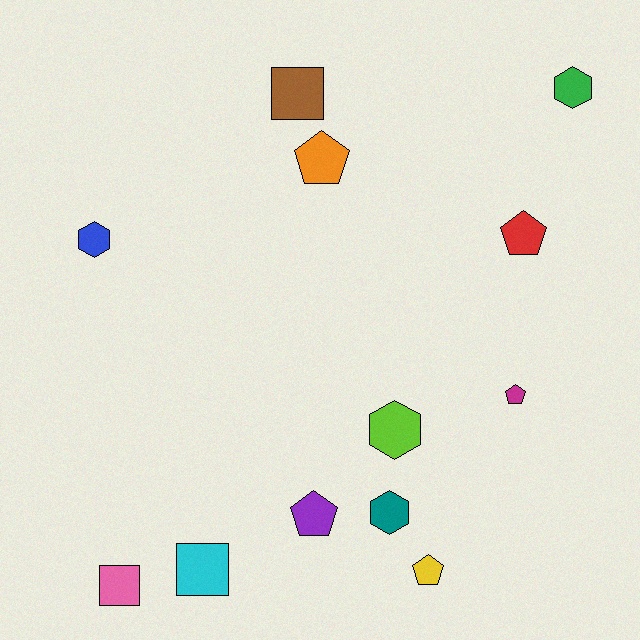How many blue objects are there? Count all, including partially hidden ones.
There is 1 blue object.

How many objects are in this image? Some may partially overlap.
There are 12 objects.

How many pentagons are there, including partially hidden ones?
There are 5 pentagons.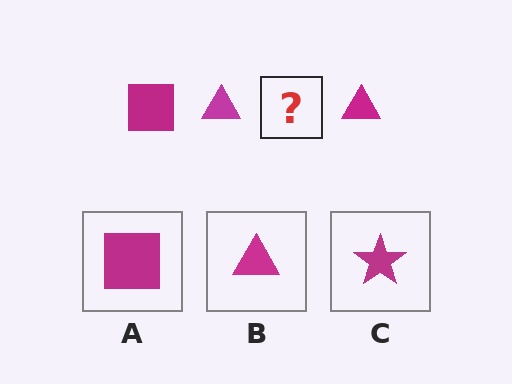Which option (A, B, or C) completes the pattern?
A.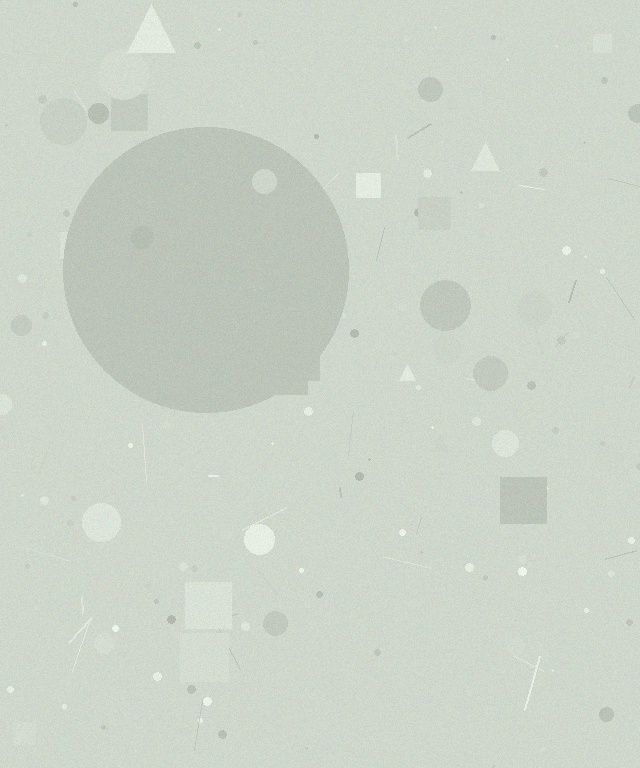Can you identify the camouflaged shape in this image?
The camouflaged shape is a circle.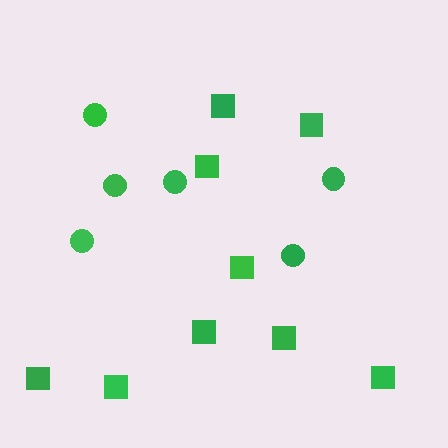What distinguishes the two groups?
There are 2 groups: one group of circles (6) and one group of squares (9).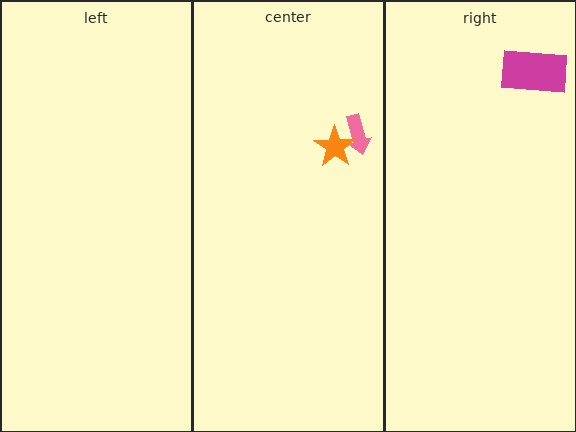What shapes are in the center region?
The pink arrow, the orange star.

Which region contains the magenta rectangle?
The right region.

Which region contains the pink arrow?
The center region.